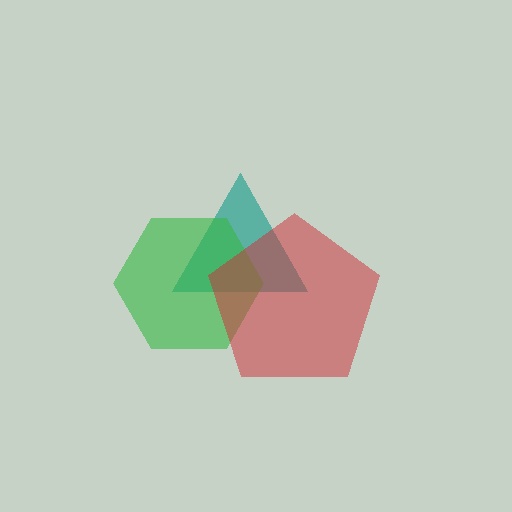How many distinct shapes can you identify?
There are 3 distinct shapes: a teal triangle, a green hexagon, a red pentagon.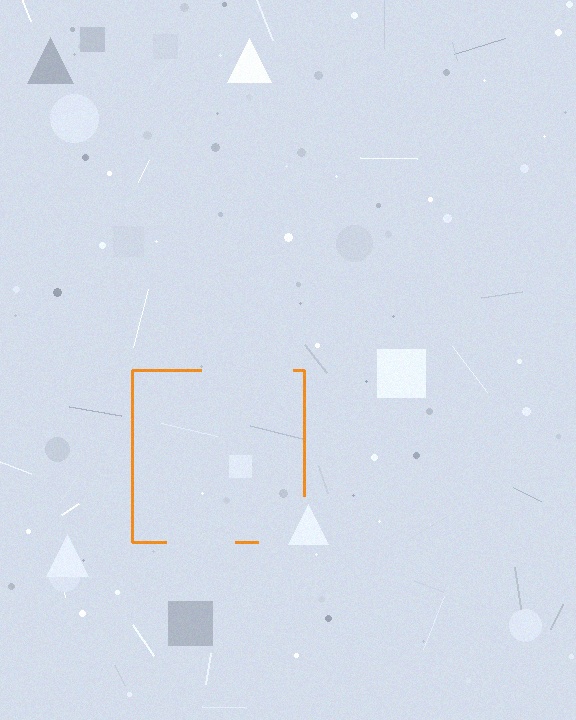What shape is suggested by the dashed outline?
The dashed outline suggests a square.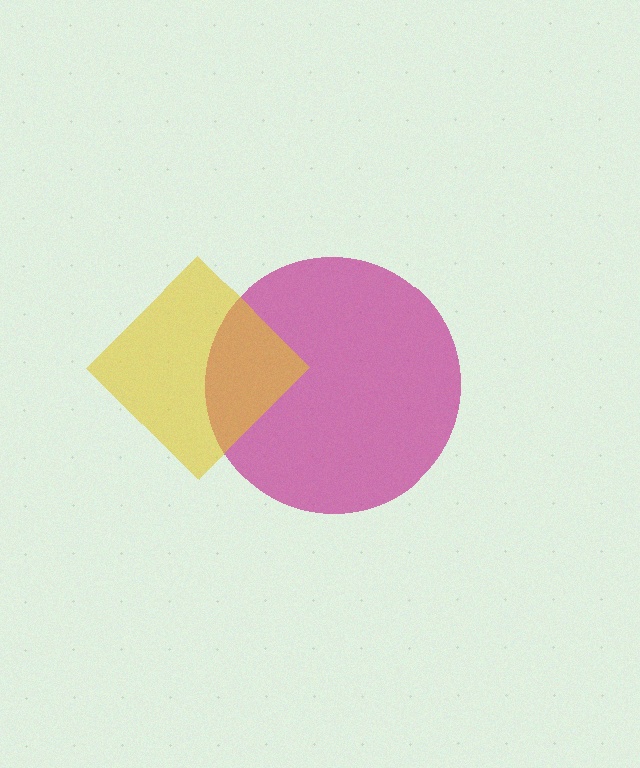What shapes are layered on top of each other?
The layered shapes are: a magenta circle, a yellow diamond.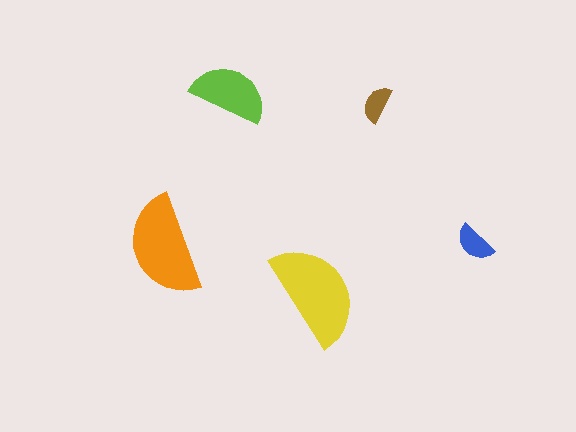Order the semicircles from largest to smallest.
the yellow one, the orange one, the lime one, the blue one, the brown one.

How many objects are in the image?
There are 5 objects in the image.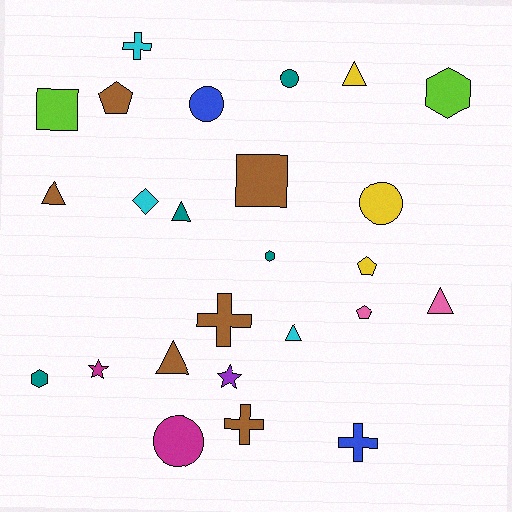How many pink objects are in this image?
There are 2 pink objects.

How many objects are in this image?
There are 25 objects.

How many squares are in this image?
There are 2 squares.